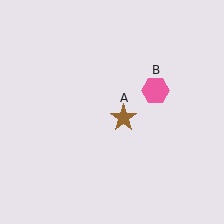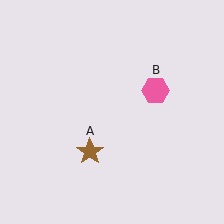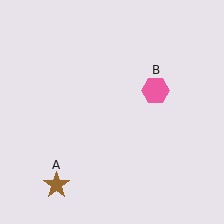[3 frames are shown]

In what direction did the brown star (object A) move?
The brown star (object A) moved down and to the left.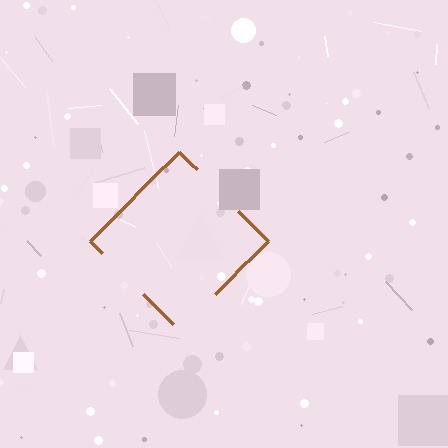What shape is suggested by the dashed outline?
The dashed outline suggests a diamond.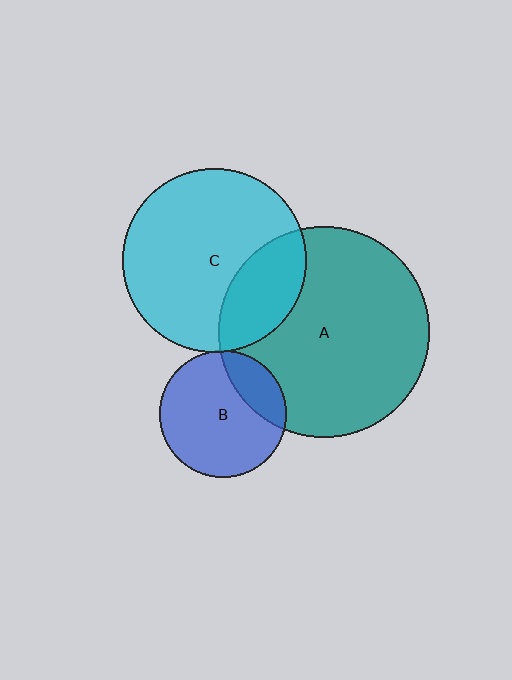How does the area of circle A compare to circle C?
Approximately 1.3 times.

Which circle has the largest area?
Circle A (teal).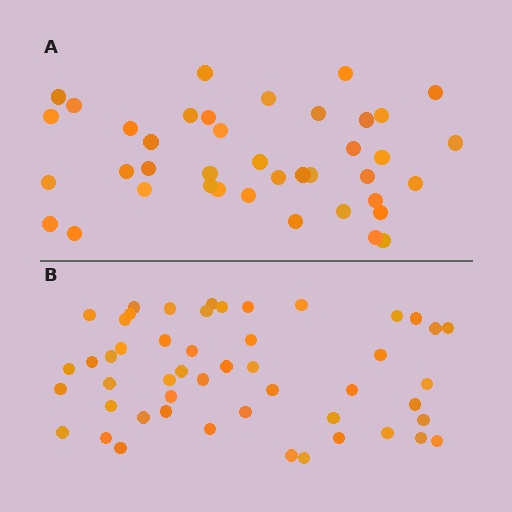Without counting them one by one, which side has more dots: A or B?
Region B (the bottom region) has more dots.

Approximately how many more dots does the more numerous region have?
Region B has roughly 10 or so more dots than region A.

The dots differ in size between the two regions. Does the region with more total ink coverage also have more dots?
No. Region A has more total ink coverage because its dots are larger, but region B actually contains more individual dots. Total area can be misleading — the number of items is what matters here.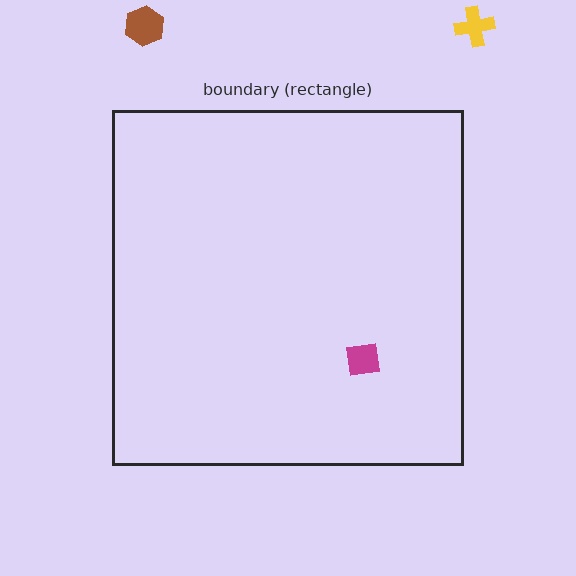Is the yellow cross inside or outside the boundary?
Outside.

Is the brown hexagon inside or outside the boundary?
Outside.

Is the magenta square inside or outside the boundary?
Inside.